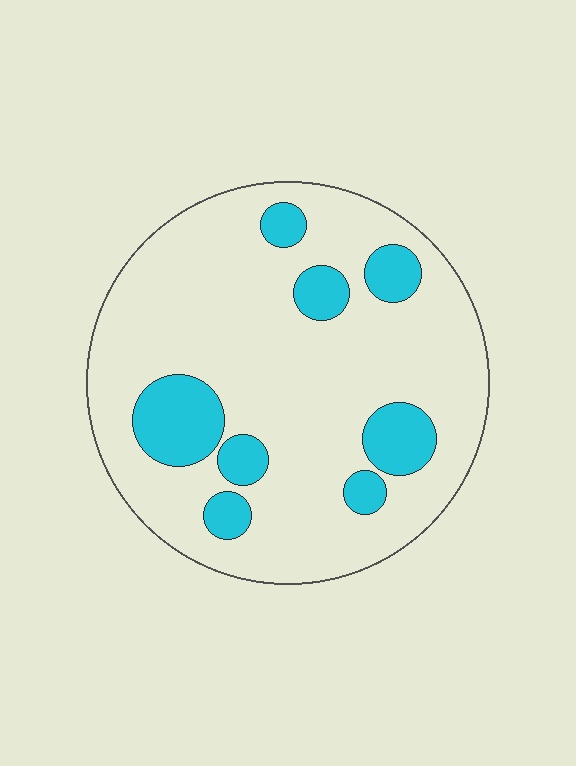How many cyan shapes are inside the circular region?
8.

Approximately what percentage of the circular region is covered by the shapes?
Approximately 20%.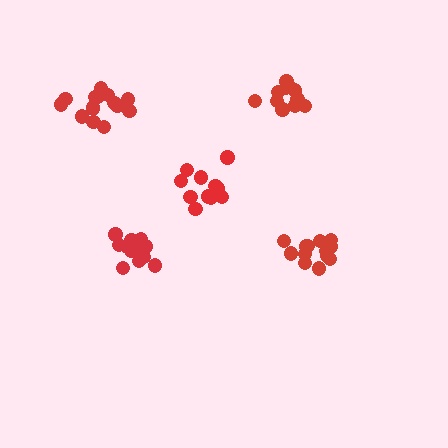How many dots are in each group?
Group 1: 11 dots, Group 2: 13 dots, Group 3: 12 dots, Group 4: 15 dots, Group 5: 14 dots (65 total).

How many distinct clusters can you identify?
There are 5 distinct clusters.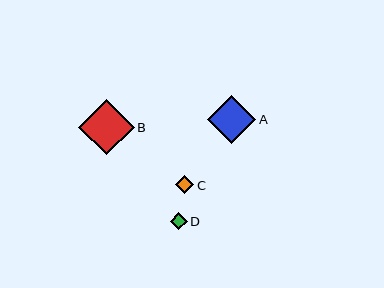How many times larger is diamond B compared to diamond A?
Diamond B is approximately 1.1 times the size of diamond A.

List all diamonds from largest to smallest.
From largest to smallest: B, A, C, D.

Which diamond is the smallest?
Diamond D is the smallest with a size of approximately 17 pixels.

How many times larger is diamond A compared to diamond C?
Diamond A is approximately 2.7 times the size of diamond C.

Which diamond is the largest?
Diamond B is the largest with a size of approximately 56 pixels.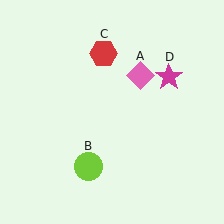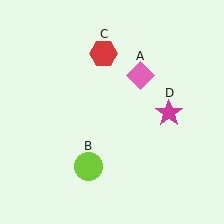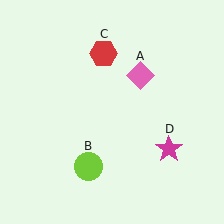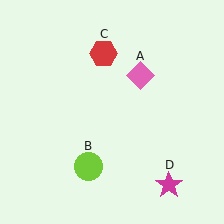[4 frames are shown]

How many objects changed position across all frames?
1 object changed position: magenta star (object D).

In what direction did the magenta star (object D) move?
The magenta star (object D) moved down.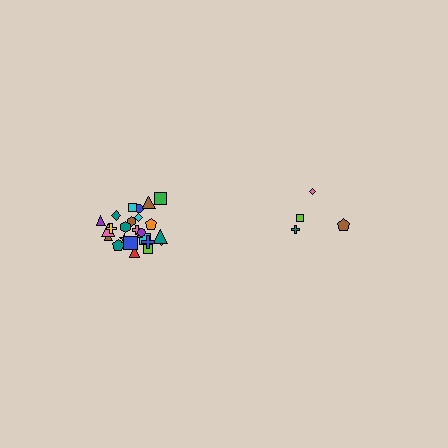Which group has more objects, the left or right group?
The left group.